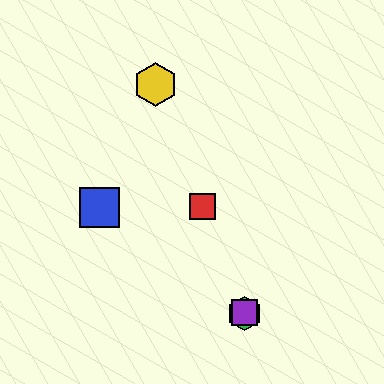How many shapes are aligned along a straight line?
4 shapes (the red square, the green hexagon, the yellow hexagon, the purple square) are aligned along a straight line.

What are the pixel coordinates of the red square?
The red square is at (203, 206).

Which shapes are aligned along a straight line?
The red square, the green hexagon, the yellow hexagon, the purple square are aligned along a straight line.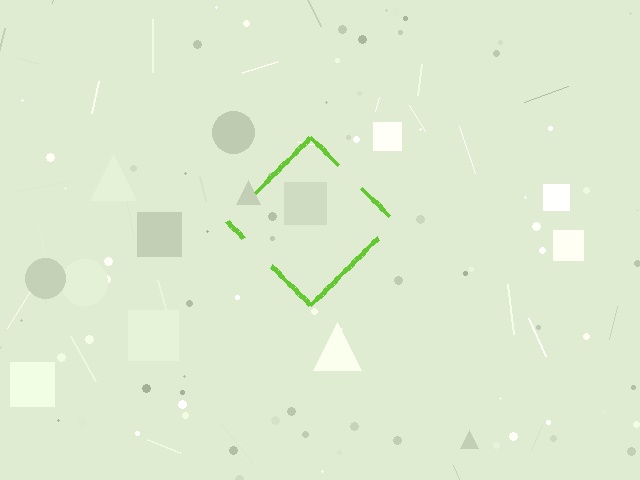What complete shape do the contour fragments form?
The contour fragments form a diamond.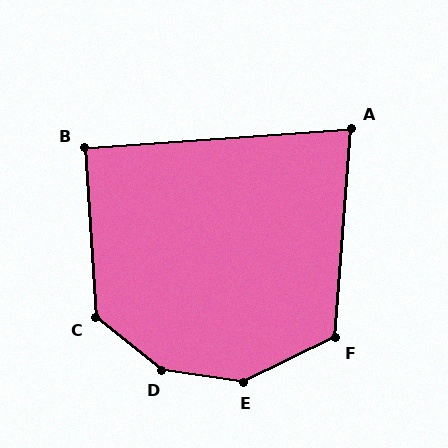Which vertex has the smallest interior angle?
A, at approximately 82 degrees.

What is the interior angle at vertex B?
Approximately 91 degrees (approximately right).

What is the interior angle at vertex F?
Approximately 120 degrees (obtuse).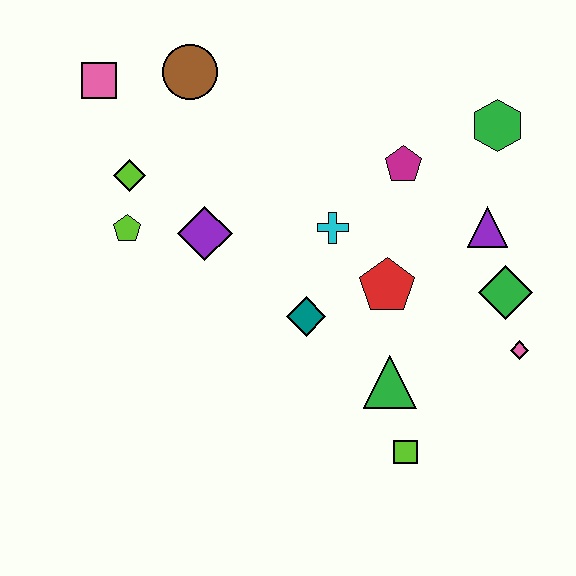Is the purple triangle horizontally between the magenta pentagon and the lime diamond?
No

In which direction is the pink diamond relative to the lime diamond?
The pink diamond is to the right of the lime diamond.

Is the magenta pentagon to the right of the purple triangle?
No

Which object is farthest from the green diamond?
The pink square is farthest from the green diamond.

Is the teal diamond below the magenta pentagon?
Yes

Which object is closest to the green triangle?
The lime square is closest to the green triangle.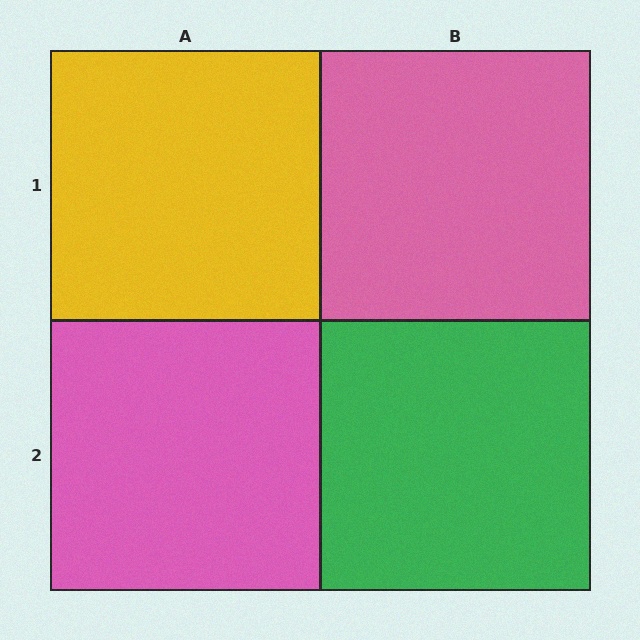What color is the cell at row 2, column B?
Green.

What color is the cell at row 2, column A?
Pink.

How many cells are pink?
2 cells are pink.